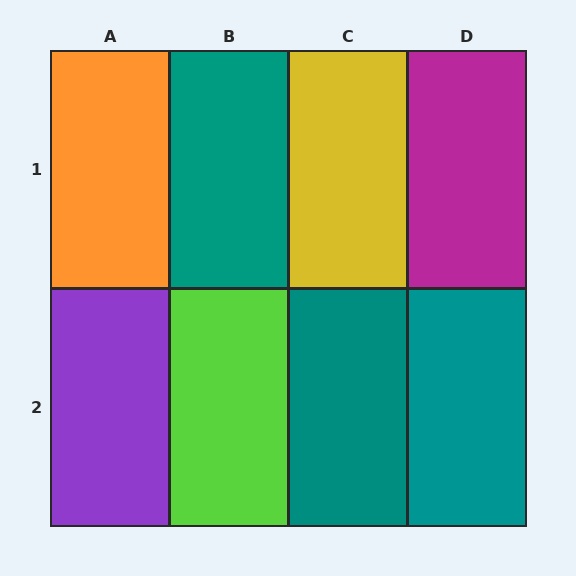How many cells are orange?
1 cell is orange.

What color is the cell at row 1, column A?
Orange.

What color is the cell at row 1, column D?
Magenta.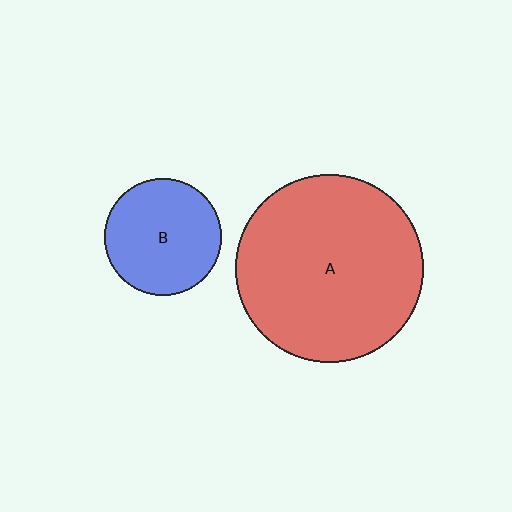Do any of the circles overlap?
No, none of the circles overlap.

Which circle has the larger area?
Circle A (red).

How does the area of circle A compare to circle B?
Approximately 2.6 times.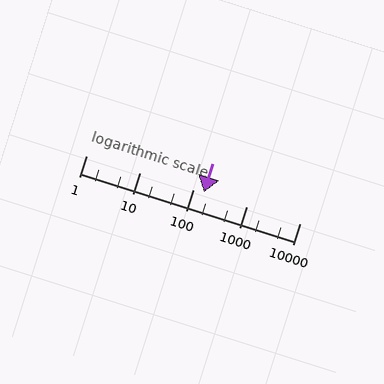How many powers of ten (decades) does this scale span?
The scale spans 4 decades, from 1 to 10000.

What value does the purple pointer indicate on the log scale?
The pointer indicates approximately 160.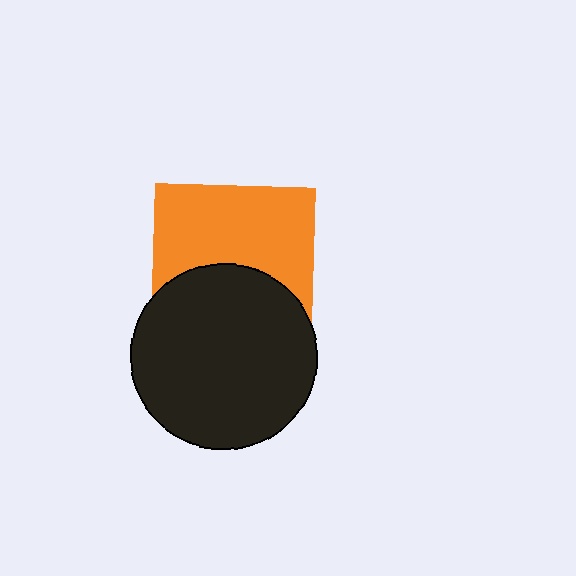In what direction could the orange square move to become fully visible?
The orange square could move up. That would shift it out from behind the black circle entirely.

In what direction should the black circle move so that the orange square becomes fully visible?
The black circle should move down. That is the shortest direction to clear the overlap and leave the orange square fully visible.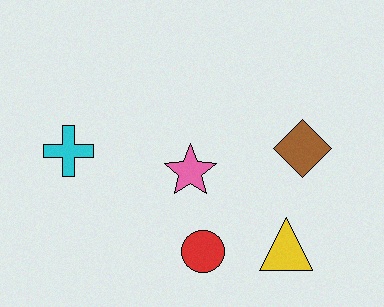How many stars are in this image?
There is 1 star.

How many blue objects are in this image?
There are no blue objects.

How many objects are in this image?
There are 5 objects.